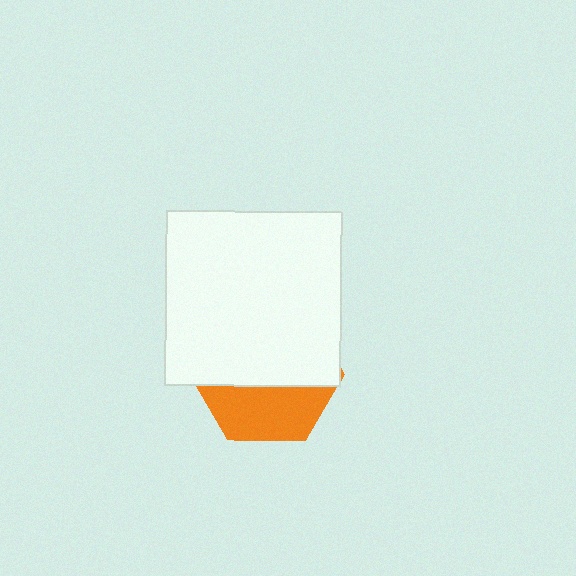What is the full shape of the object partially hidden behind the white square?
The partially hidden object is an orange hexagon.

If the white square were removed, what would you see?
You would see the complete orange hexagon.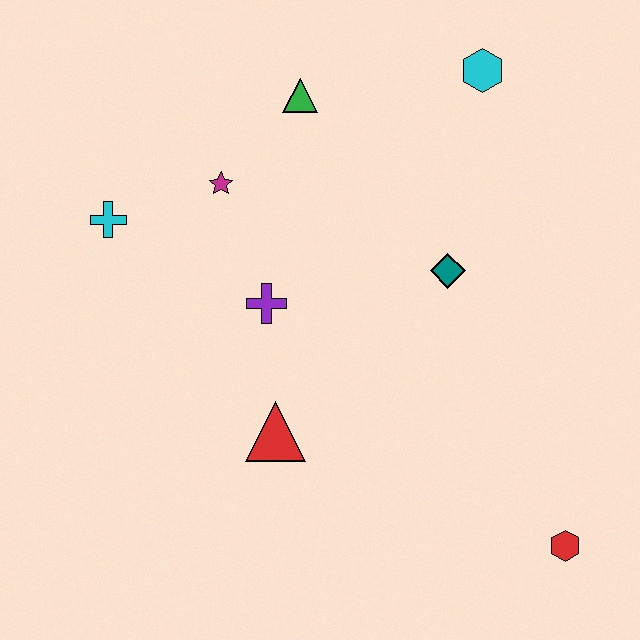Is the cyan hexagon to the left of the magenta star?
No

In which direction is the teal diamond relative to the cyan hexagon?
The teal diamond is below the cyan hexagon.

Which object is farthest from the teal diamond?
The cyan cross is farthest from the teal diamond.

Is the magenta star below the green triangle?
Yes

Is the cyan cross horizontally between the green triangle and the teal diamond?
No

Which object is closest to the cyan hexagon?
The green triangle is closest to the cyan hexagon.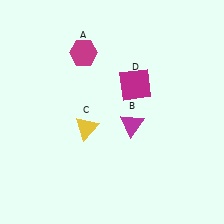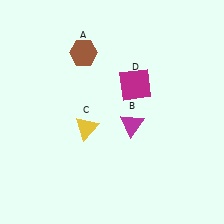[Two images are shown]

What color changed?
The hexagon (A) changed from magenta in Image 1 to brown in Image 2.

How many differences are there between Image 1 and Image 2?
There is 1 difference between the two images.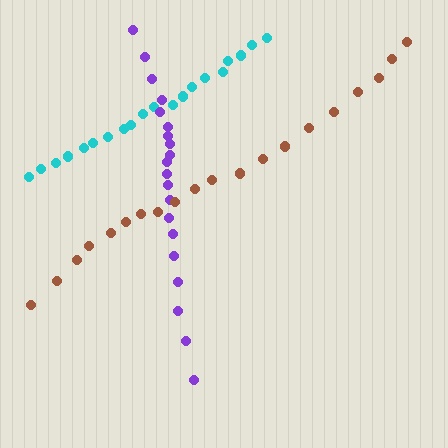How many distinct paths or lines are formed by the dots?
There are 3 distinct paths.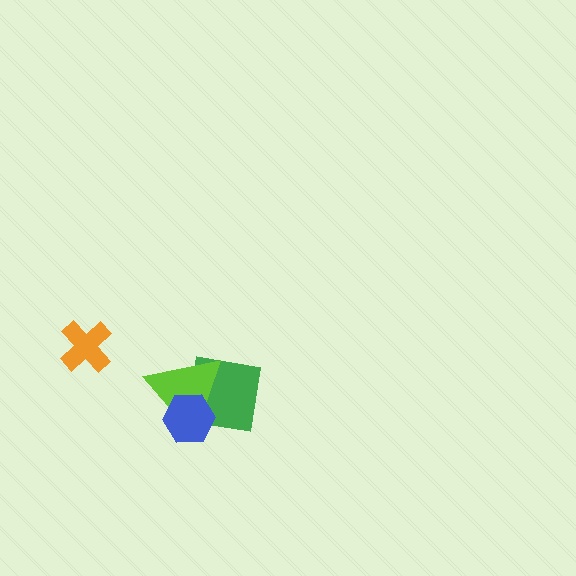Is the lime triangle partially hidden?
Yes, it is partially covered by another shape.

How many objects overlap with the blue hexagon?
2 objects overlap with the blue hexagon.